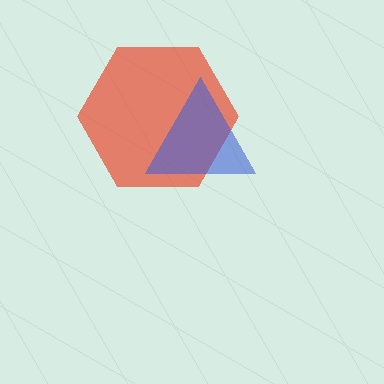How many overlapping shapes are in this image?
There are 2 overlapping shapes in the image.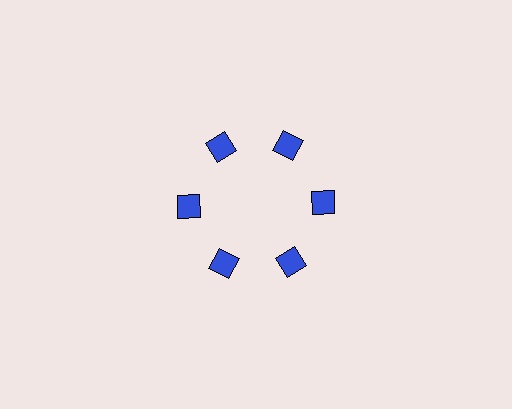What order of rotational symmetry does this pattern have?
This pattern has 6-fold rotational symmetry.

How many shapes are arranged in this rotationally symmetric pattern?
There are 6 shapes, arranged in 6 groups of 1.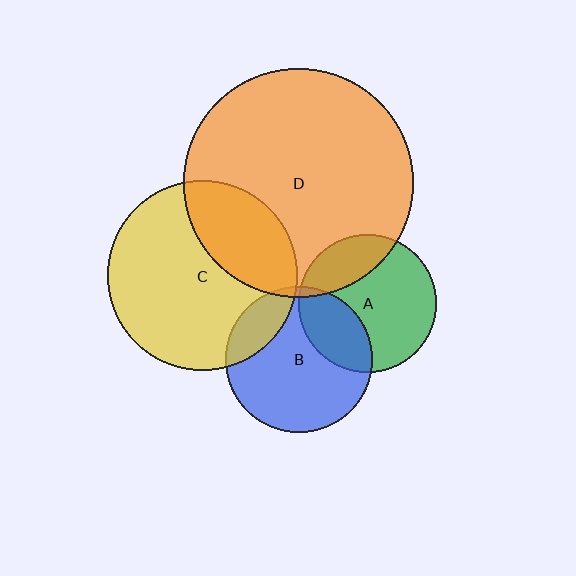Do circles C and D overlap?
Yes.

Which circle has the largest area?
Circle D (orange).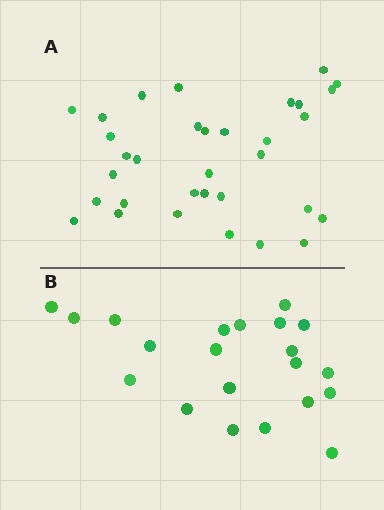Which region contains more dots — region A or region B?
Region A (the top region) has more dots.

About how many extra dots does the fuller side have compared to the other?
Region A has roughly 12 or so more dots than region B.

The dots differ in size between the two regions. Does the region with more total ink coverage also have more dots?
No. Region B has more total ink coverage because its dots are larger, but region A actually contains more individual dots. Total area can be misleading — the number of items is what matters here.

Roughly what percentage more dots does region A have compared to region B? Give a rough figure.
About 55% more.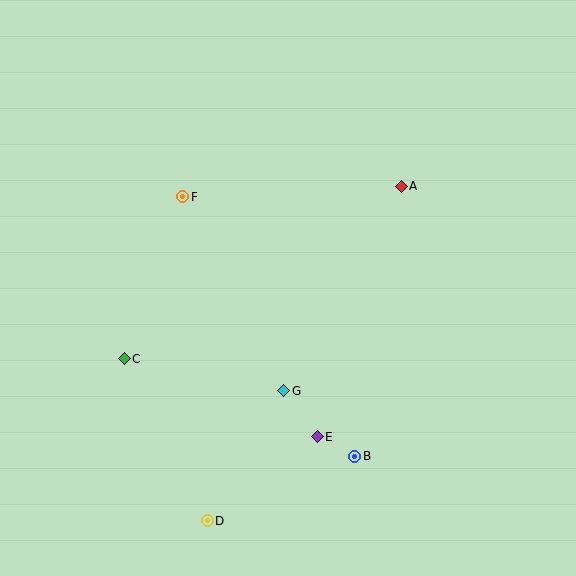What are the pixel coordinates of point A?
Point A is at (401, 186).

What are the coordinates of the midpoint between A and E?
The midpoint between A and E is at (359, 312).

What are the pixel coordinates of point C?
Point C is at (124, 359).